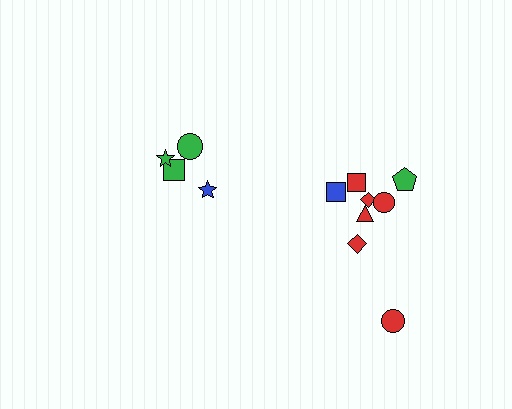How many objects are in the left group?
There are 4 objects.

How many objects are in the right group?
There are 8 objects.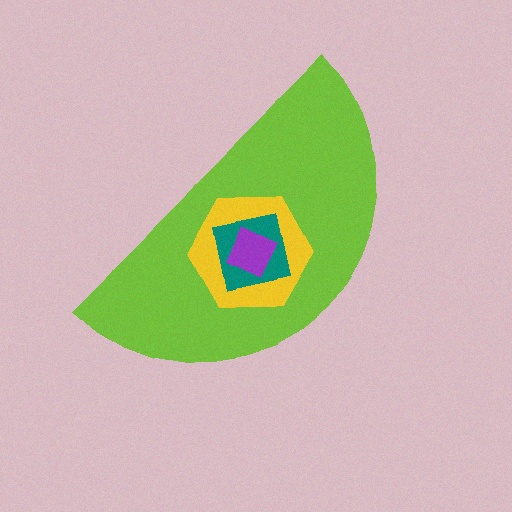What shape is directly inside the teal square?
The purple square.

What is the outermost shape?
The lime semicircle.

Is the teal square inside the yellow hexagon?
Yes.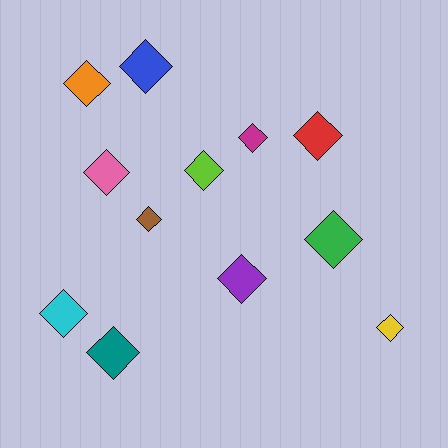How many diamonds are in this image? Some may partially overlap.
There are 12 diamonds.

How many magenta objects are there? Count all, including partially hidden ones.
There is 1 magenta object.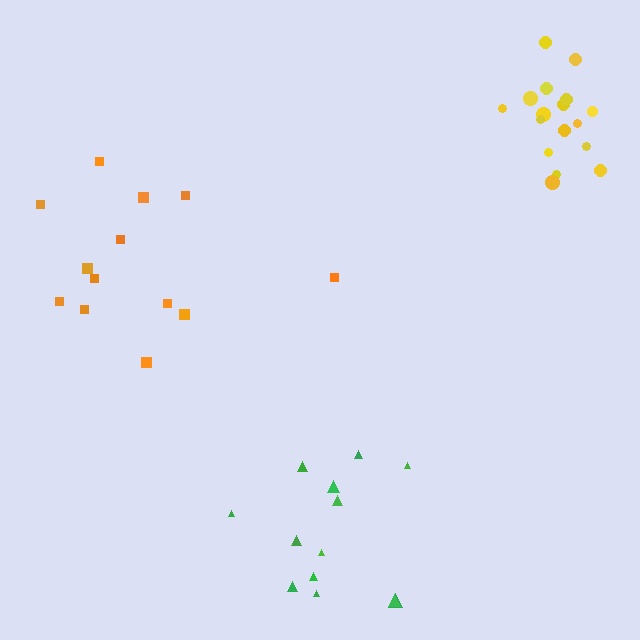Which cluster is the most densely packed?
Yellow.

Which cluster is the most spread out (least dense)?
Orange.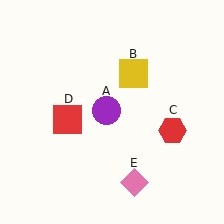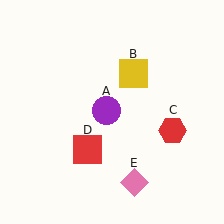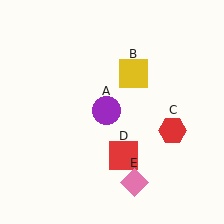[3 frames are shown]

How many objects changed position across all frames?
1 object changed position: red square (object D).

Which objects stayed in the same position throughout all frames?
Purple circle (object A) and yellow square (object B) and red hexagon (object C) and pink diamond (object E) remained stationary.